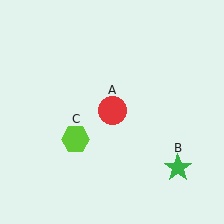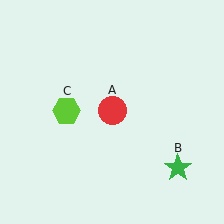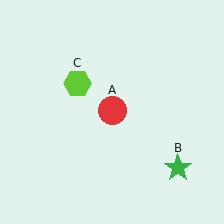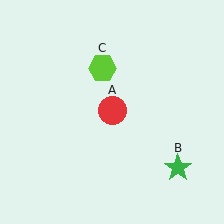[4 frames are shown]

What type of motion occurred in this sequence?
The lime hexagon (object C) rotated clockwise around the center of the scene.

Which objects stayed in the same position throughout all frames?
Red circle (object A) and green star (object B) remained stationary.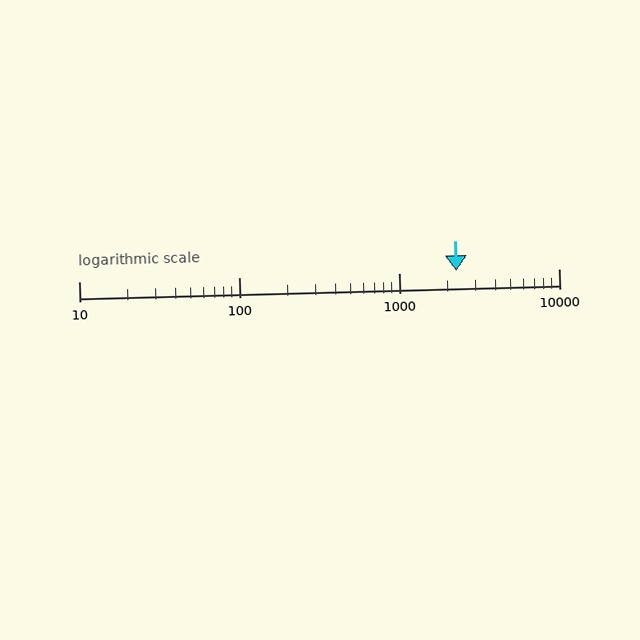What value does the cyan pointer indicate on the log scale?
The pointer indicates approximately 2300.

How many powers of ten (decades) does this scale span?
The scale spans 3 decades, from 10 to 10000.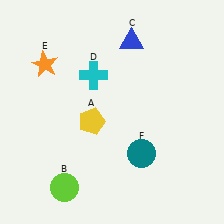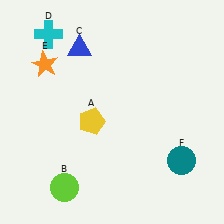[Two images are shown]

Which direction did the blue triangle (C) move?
The blue triangle (C) moved left.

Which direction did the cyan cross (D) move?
The cyan cross (D) moved left.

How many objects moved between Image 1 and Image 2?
3 objects moved between the two images.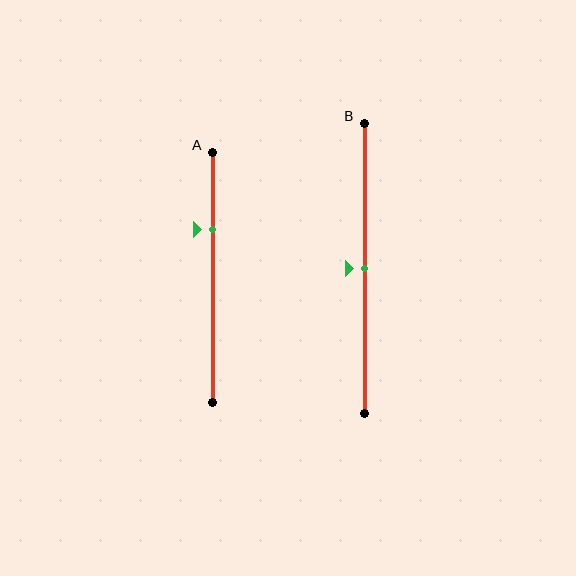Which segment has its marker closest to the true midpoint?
Segment B has its marker closest to the true midpoint.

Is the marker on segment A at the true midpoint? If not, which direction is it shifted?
No, the marker on segment A is shifted upward by about 19% of the segment length.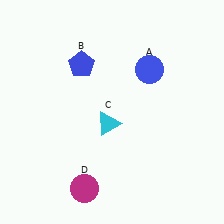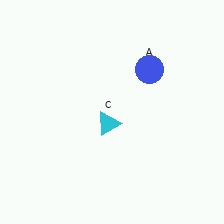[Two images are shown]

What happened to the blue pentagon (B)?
The blue pentagon (B) was removed in Image 2. It was in the top-left area of Image 1.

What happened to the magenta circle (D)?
The magenta circle (D) was removed in Image 2. It was in the bottom-left area of Image 1.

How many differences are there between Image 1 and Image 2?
There are 2 differences between the two images.